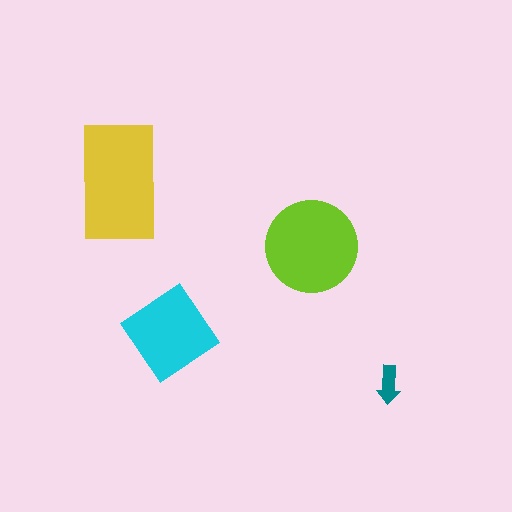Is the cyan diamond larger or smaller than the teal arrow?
Larger.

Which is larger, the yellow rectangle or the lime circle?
The yellow rectangle.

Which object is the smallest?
The teal arrow.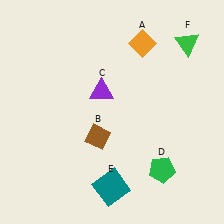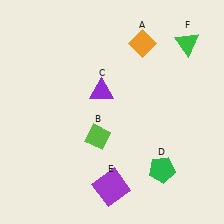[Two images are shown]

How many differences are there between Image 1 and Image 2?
There are 2 differences between the two images.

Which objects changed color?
B changed from brown to lime. E changed from teal to purple.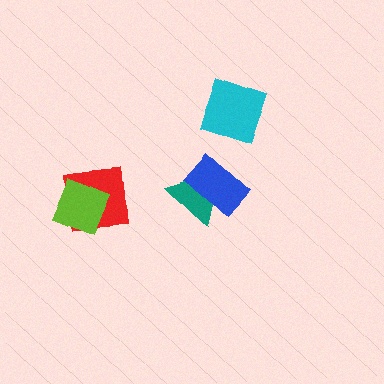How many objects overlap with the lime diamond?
1 object overlaps with the lime diamond.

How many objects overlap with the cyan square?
0 objects overlap with the cyan square.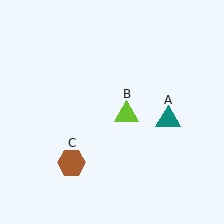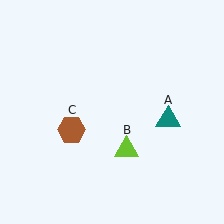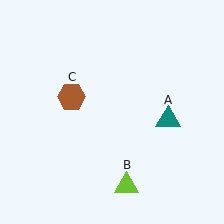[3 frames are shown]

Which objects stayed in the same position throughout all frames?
Teal triangle (object A) remained stationary.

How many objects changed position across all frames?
2 objects changed position: lime triangle (object B), brown hexagon (object C).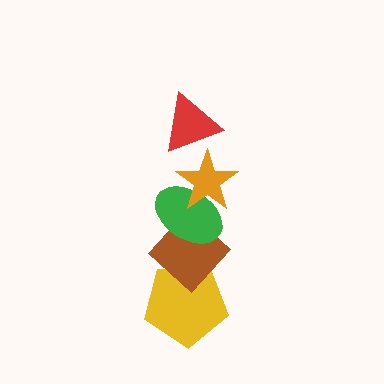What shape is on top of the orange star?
The red triangle is on top of the orange star.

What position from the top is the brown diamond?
The brown diamond is 4th from the top.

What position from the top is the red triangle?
The red triangle is 1st from the top.